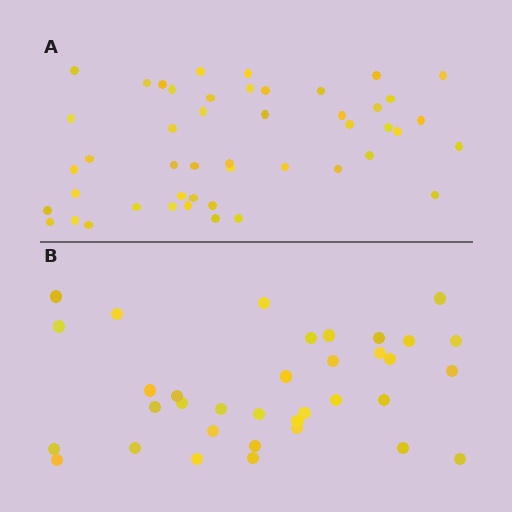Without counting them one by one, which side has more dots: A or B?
Region A (the top region) has more dots.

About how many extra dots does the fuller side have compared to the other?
Region A has roughly 12 or so more dots than region B.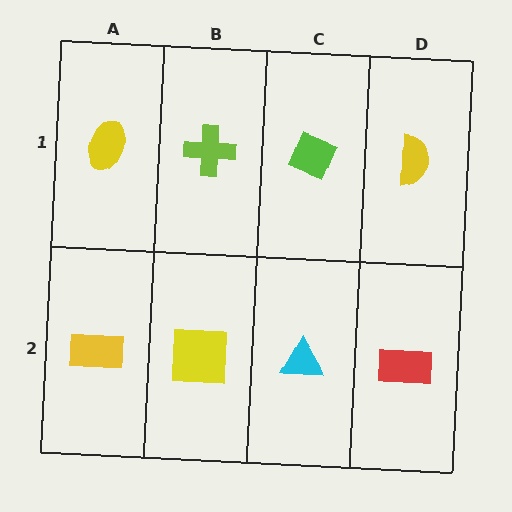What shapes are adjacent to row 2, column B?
A lime cross (row 1, column B), a yellow rectangle (row 2, column A), a cyan triangle (row 2, column C).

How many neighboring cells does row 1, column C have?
3.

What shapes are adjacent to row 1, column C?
A cyan triangle (row 2, column C), a lime cross (row 1, column B), a yellow semicircle (row 1, column D).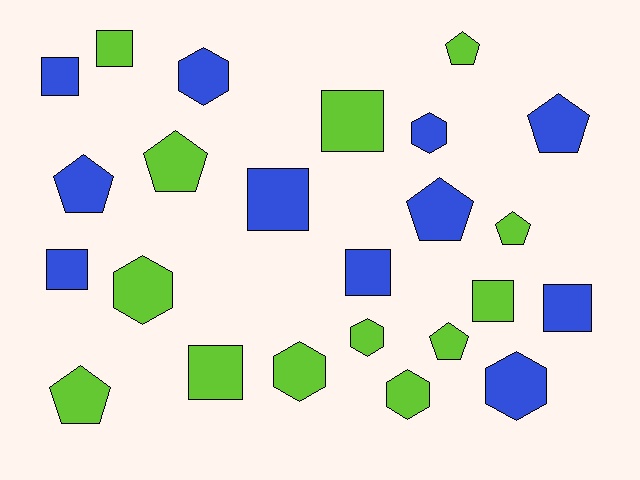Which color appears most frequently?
Lime, with 13 objects.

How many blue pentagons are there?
There are 3 blue pentagons.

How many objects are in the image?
There are 24 objects.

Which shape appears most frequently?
Square, with 9 objects.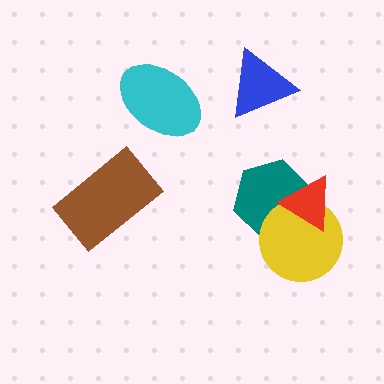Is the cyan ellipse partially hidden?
No, no other shape covers it.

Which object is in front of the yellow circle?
The red triangle is in front of the yellow circle.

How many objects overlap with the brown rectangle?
0 objects overlap with the brown rectangle.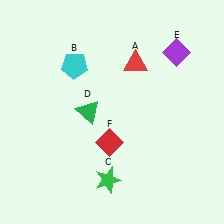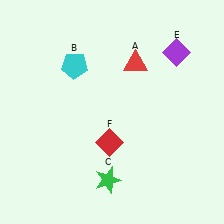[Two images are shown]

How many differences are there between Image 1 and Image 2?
There is 1 difference between the two images.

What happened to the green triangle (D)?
The green triangle (D) was removed in Image 2. It was in the top-left area of Image 1.